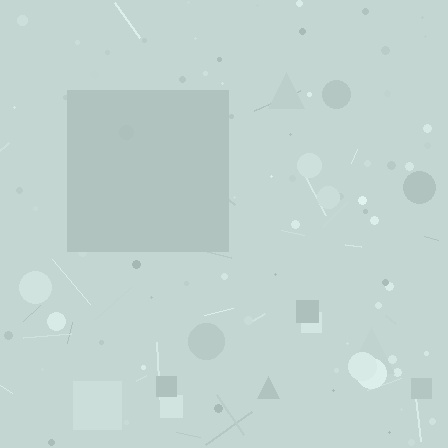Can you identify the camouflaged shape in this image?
The camouflaged shape is a square.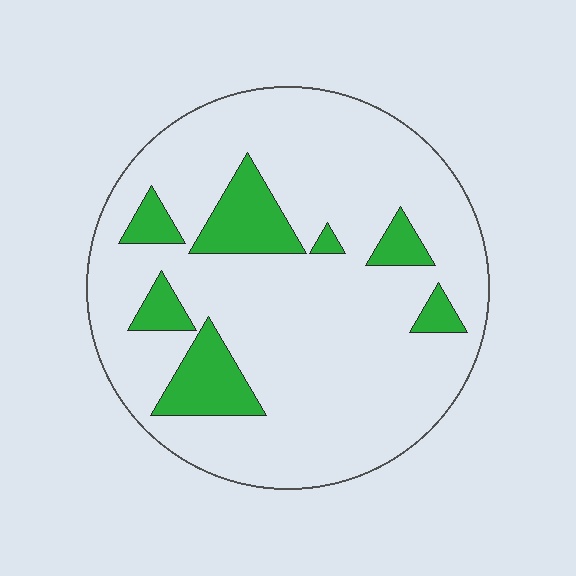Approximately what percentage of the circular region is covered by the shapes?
Approximately 15%.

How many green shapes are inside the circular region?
7.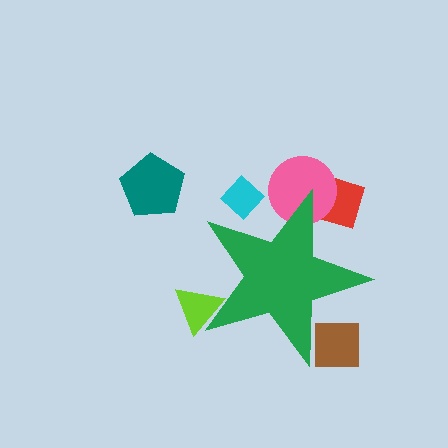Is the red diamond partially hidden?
Yes, the red diamond is partially hidden behind the green star.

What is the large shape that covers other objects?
A green star.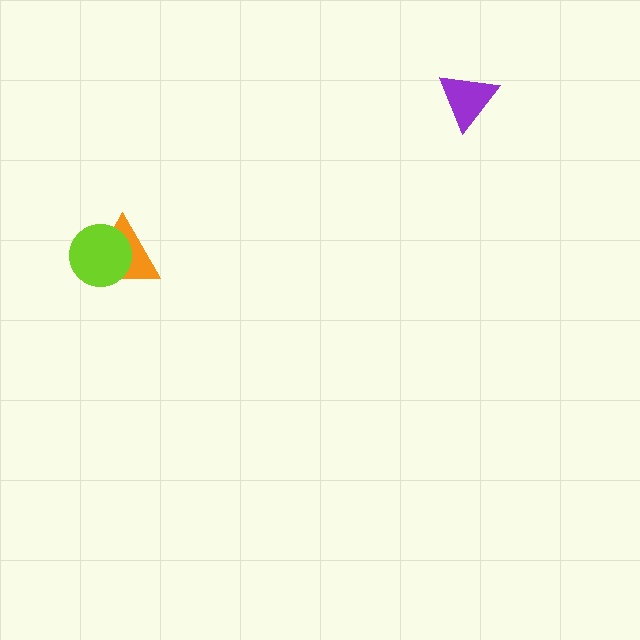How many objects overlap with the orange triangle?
1 object overlaps with the orange triangle.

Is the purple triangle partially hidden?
No, no other shape covers it.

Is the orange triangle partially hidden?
Yes, it is partially covered by another shape.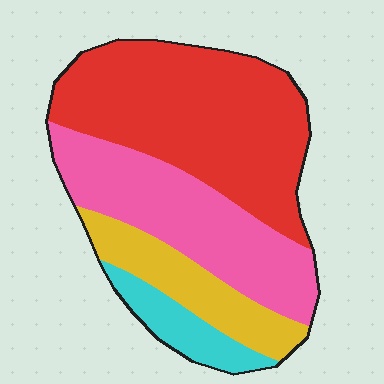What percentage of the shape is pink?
Pink takes up about one third (1/3) of the shape.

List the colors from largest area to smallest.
From largest to smallest: red, pink, yellow, cyan.